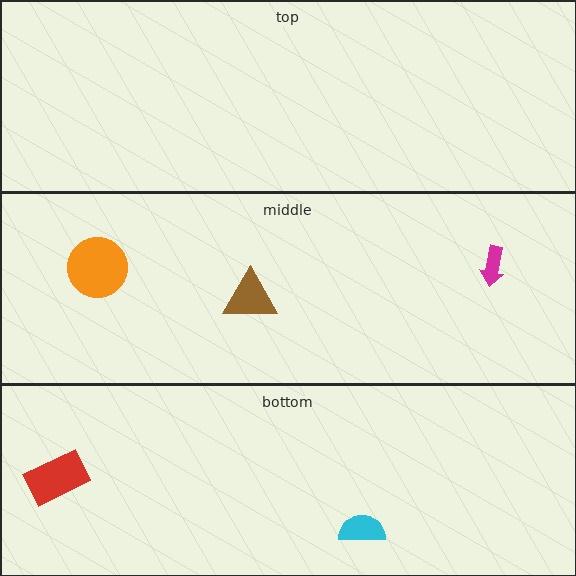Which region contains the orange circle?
The middle region.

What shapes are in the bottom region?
The cyan semicircle, the red rectangle.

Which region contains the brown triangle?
The middle region.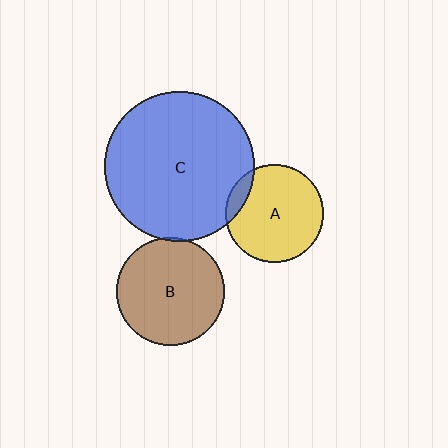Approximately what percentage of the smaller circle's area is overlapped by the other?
Approximately 5%.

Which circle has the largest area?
Circle C (blue).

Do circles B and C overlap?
Yes.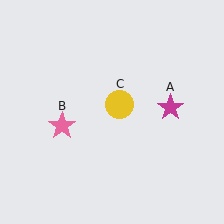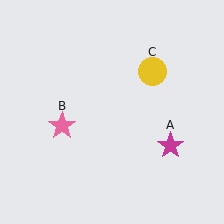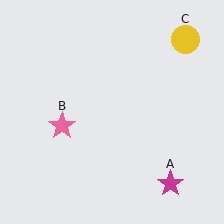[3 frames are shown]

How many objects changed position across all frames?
2 objects changed position: magenta star (object A), yellow circle (object C).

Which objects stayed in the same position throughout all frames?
Pink star (object B) remained stationary.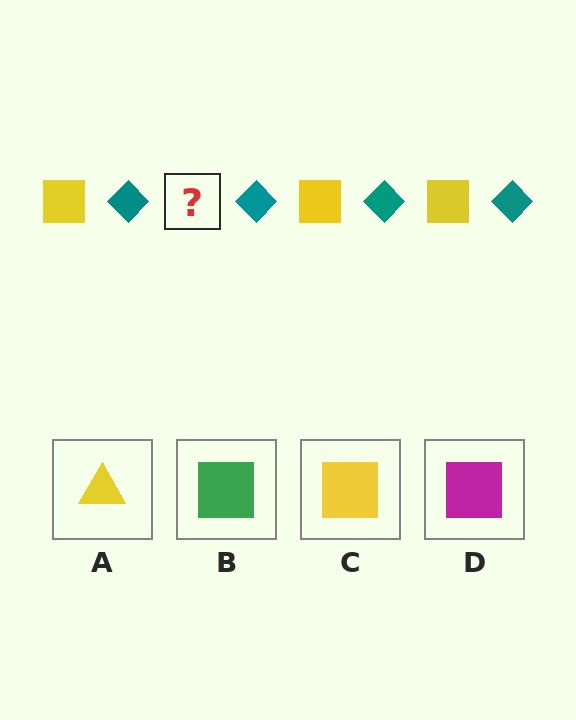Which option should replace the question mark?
Option C.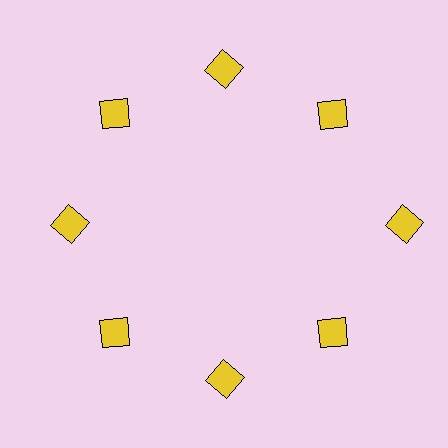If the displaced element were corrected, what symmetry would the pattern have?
It would have 8-fold rotational symmetry — the pattern would map onto itself every 45 degrees.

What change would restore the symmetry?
The symmetry would be restored by moving it inward, back onto the ring so that all 8 squares sit at equal angles and equal distance from the center.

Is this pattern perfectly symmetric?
No. The 8 yellow squares are arranged in a ring, but one element near the 3 o'clock position is pushed outward from the center, breaking the 8-fold rotational symmetry.